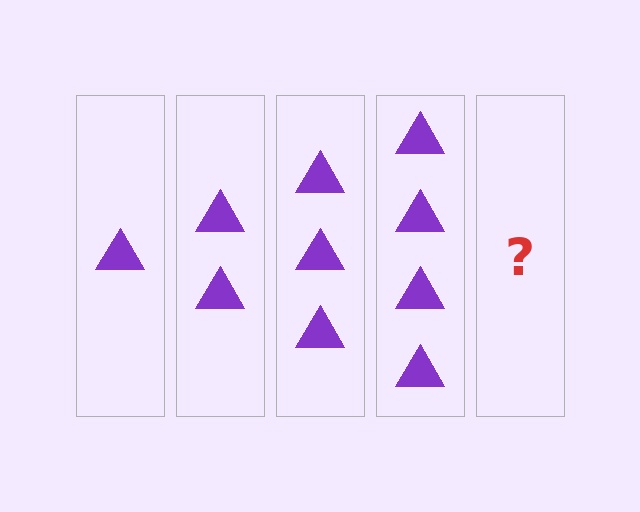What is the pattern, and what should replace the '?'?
The pattern is that each step adds one more triangle. The '?' should be 5 triangles.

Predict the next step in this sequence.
The next step is 5 triangles.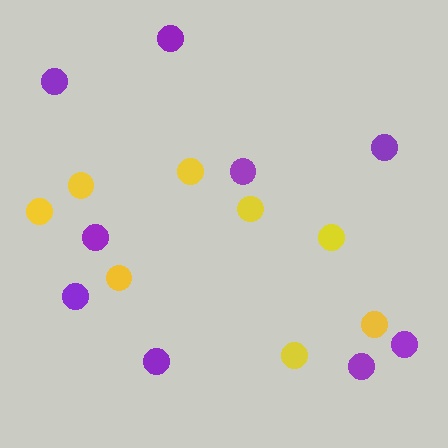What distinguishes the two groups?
There are 2 groups: one group of yellow circles (8) and one group of purple circles (9).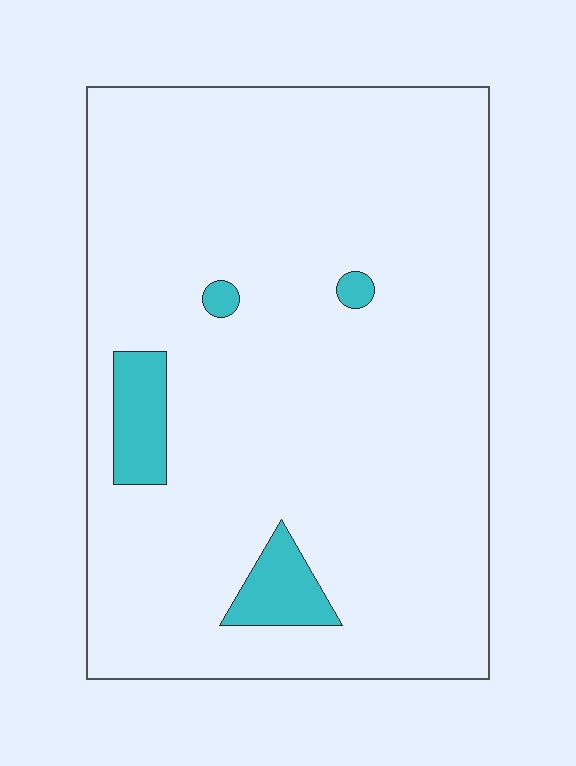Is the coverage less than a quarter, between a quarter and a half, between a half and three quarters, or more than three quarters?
Less than a quarter.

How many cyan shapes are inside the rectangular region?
4.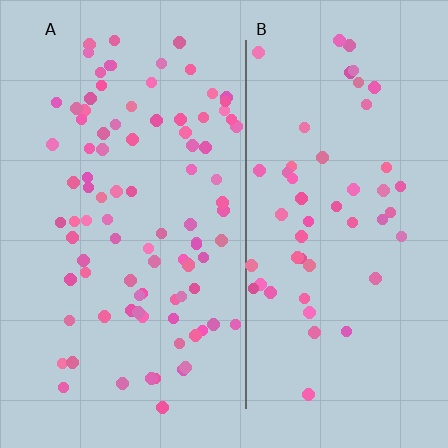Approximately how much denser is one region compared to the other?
Approximately 1.8× — region A over region B.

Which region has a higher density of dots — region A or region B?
A (the left).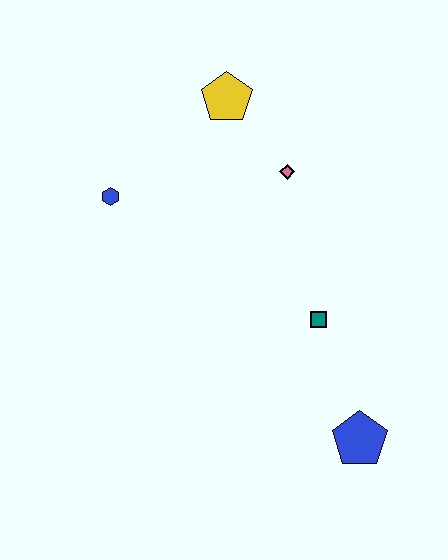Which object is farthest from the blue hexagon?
The blue pentagon is farthest from the blue hexagon.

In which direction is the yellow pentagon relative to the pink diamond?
The yellow pentagon is above the pink diamond.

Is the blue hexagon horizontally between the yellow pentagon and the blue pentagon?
No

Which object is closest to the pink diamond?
The yellow pentagon is closest to the pink diamond.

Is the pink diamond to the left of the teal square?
Yes